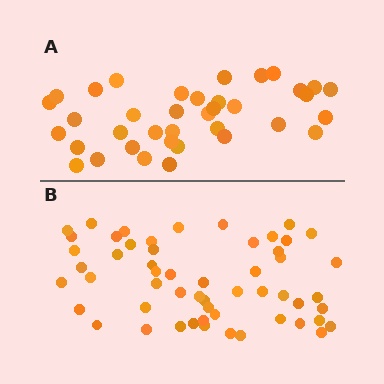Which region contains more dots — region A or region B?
Region B (the bottom region) has more dots.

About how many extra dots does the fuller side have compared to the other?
Region B has approximately 20 more dots than region A.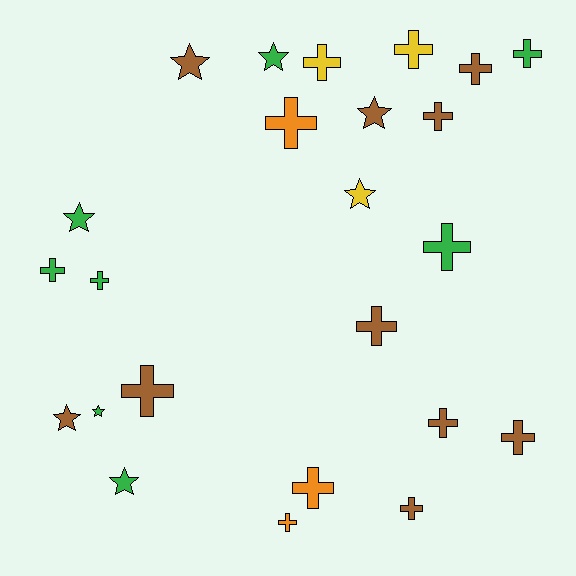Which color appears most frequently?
Brown, with 10 objects.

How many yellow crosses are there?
There are 2 yellow crosses.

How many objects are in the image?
There are 24 objects.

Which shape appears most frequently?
Cross, with 16 objects.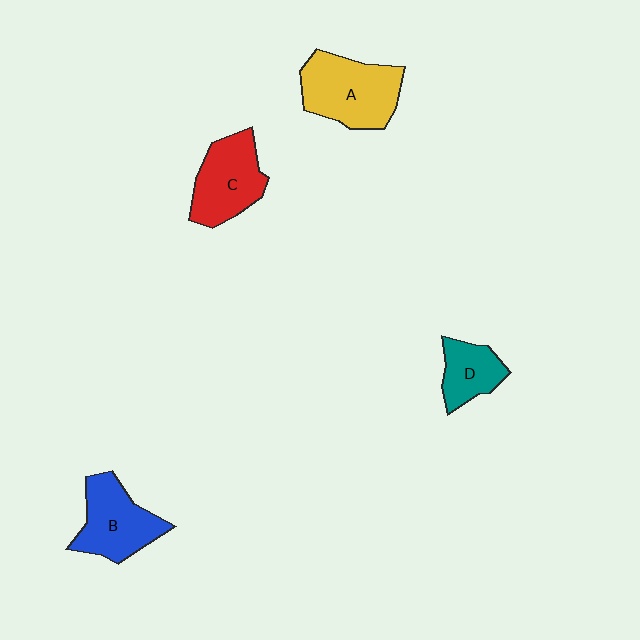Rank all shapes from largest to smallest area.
From largest to smallest: A (yellow), B (blue), C (red), D (teal).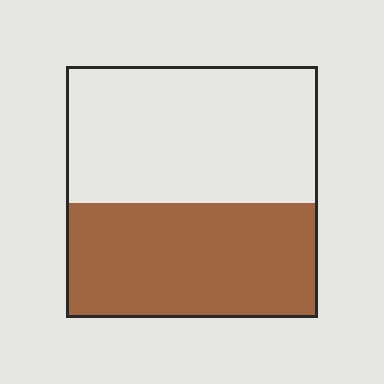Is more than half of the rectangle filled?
No.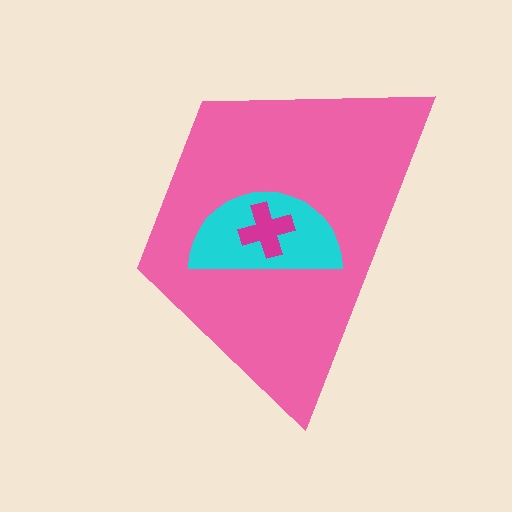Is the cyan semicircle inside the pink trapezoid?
Yes.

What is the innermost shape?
The magenta cross.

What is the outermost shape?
The pink trapezoid.